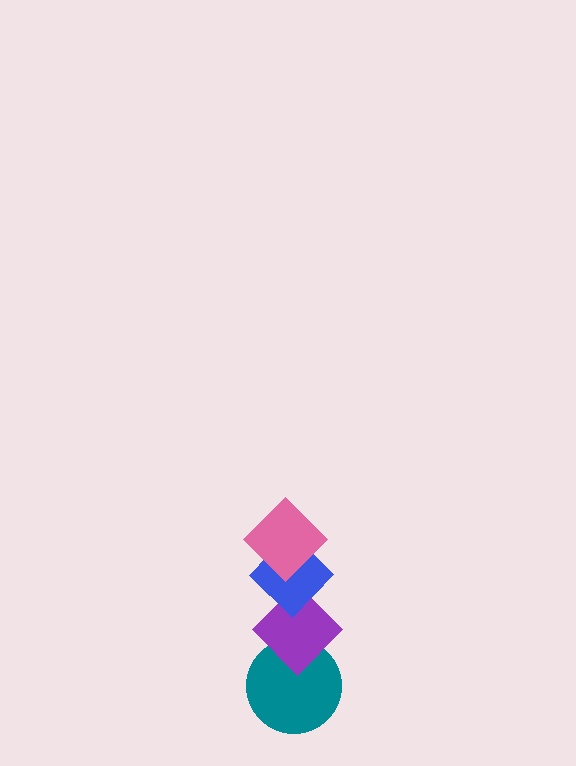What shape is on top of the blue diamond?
The pink diamond is on top of the blue diamond.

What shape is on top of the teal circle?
The purple diamond is on top of the teal circle.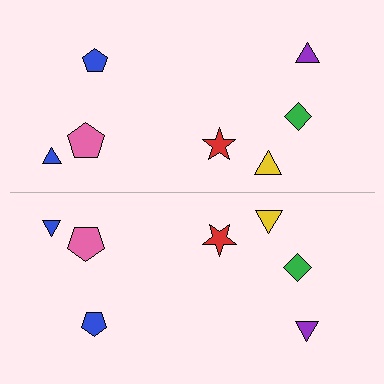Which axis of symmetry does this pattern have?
The pattern has a horizontal axis of symmetry running through the center of the image.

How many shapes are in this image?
There are 14 shapes in this image.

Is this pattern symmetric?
Yes, this pattern has bilateral (reflection) symmetry.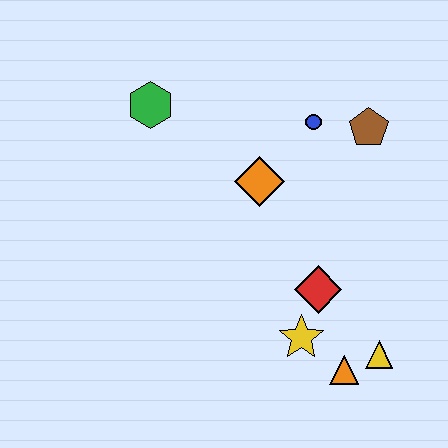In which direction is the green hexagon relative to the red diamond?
The green hexagon is above the red diamond.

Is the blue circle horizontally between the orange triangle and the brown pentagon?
No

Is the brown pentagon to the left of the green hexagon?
No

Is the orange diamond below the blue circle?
Yes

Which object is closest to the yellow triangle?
The orange triangle is closest to the yellow triangle.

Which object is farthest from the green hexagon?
The yellow triangle is farthest from the green hexagon.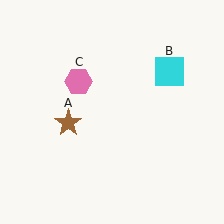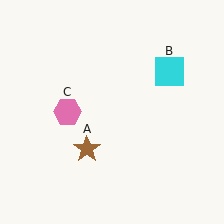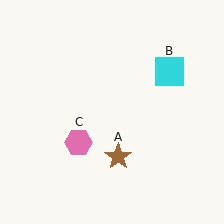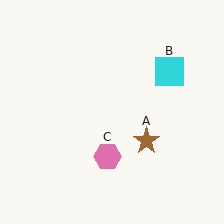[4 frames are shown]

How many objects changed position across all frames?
2 objects changed position: brown star (object A), pink hexagon (object C).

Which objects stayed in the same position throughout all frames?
Cyan square (object B) remained stationary.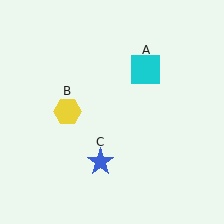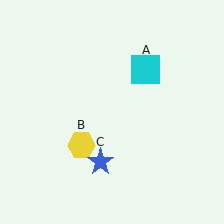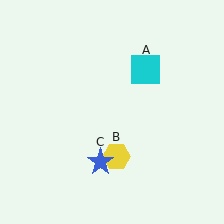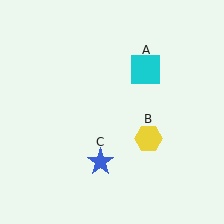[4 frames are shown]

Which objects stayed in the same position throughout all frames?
Cyan square (object A) and blue star (object C) remained stationary.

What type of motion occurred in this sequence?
The yellow hexagon (object B) rotated counterclockwise around the center of the scene.